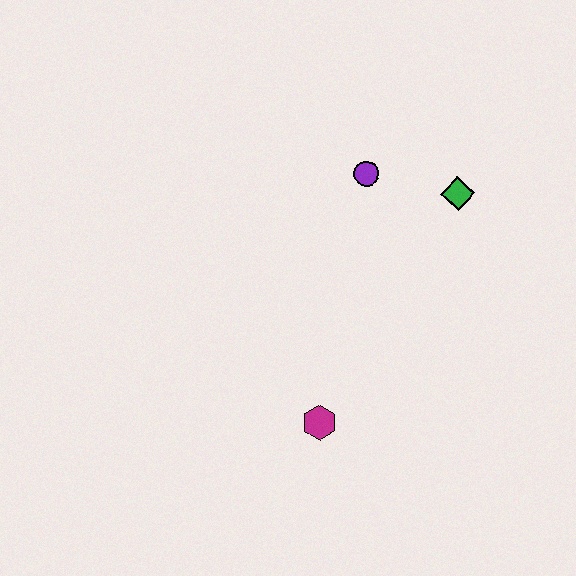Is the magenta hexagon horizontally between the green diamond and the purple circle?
No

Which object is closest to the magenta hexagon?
The purple circle is closest to the magenta hexagon.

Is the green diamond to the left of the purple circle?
No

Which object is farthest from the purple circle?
The magenta hexagon is farthest from the purple circle.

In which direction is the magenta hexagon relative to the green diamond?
The magenta hexagon is below the green diamond.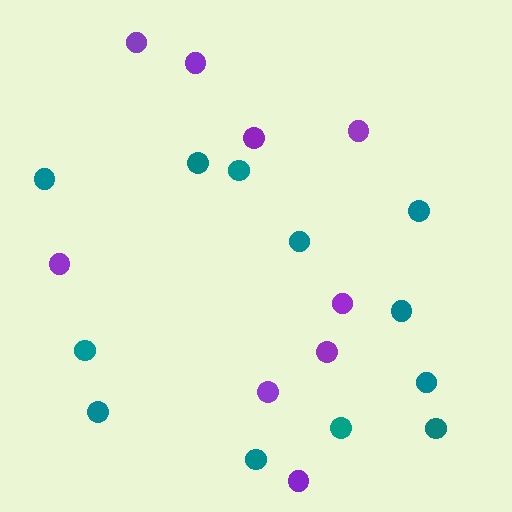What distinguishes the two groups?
There are 2 groups: one group of purple circles (9) and one group of teal circles (12).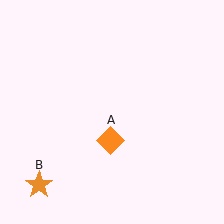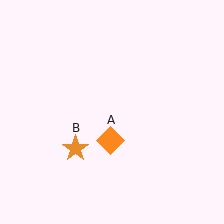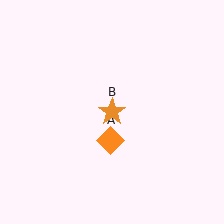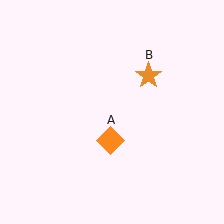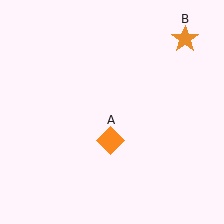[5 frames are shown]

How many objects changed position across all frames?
1 object changed position: orange star (object B).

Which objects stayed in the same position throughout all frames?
Orange diamond (object A) remained stationary.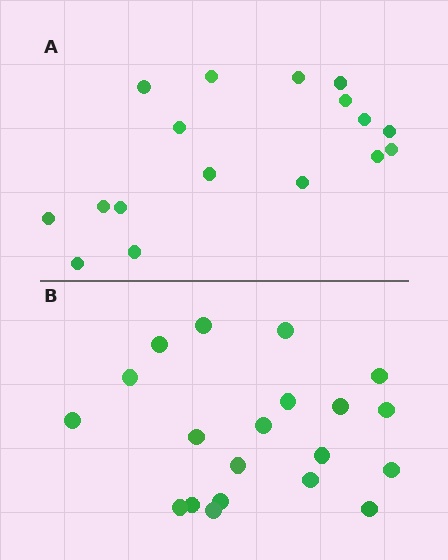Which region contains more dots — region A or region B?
Region B (the bottom region) has more dots.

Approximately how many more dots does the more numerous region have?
Region B has just a few more — roughly 2 or 3 more dots than region A.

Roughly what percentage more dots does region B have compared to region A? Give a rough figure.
About 20% more.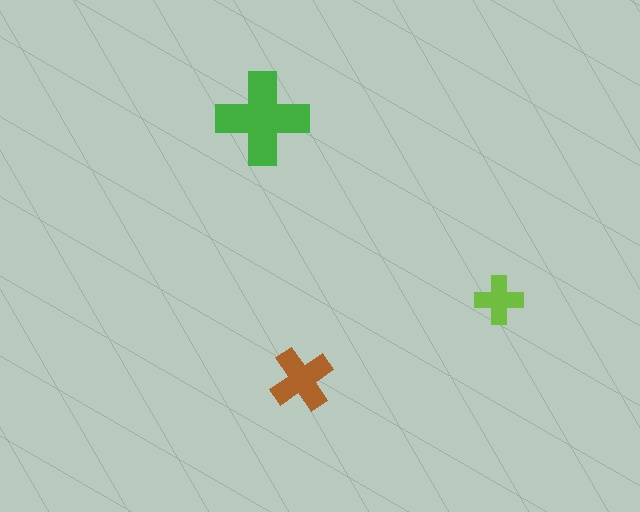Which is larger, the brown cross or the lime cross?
The brown one.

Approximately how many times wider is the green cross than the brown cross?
About 1.5 times wider.